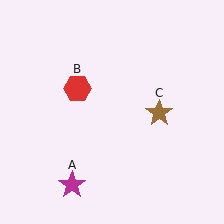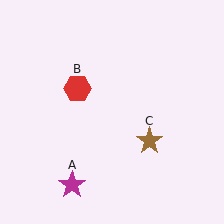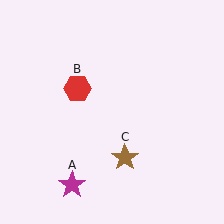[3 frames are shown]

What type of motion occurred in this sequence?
The brown star (object C) rotated clockwise around the center of the scene.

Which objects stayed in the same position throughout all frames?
Magenta star (object A) and red hexagon (object B) remained stationary.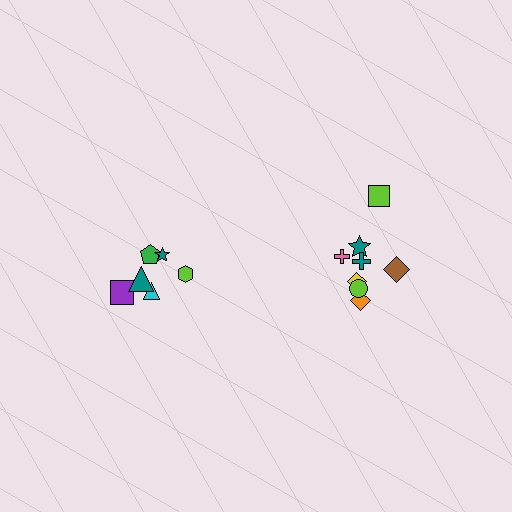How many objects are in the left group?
There are 6 objects.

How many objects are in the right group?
There are 8 objects.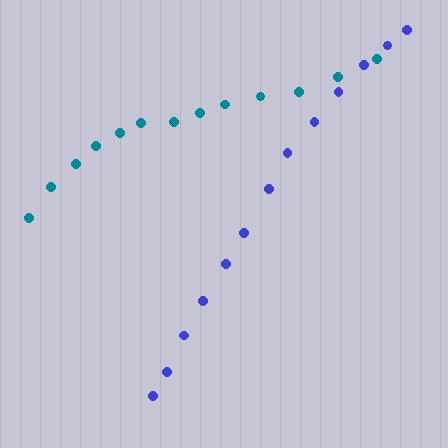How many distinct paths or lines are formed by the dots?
There are 2 distinct paths.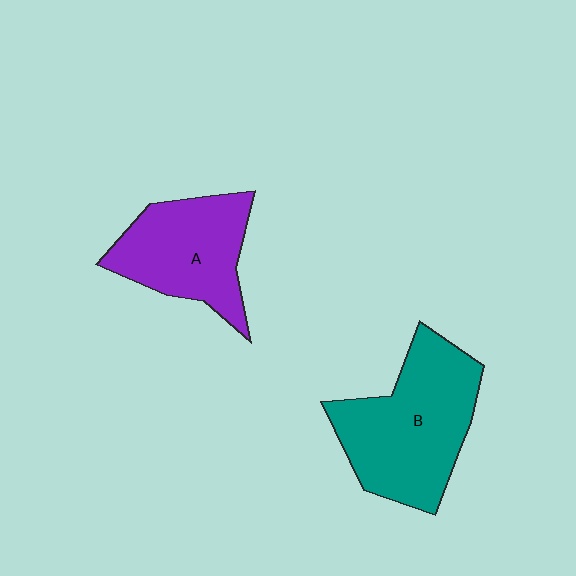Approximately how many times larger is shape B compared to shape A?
Approximately 1.3 times.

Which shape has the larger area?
Shape B (teal).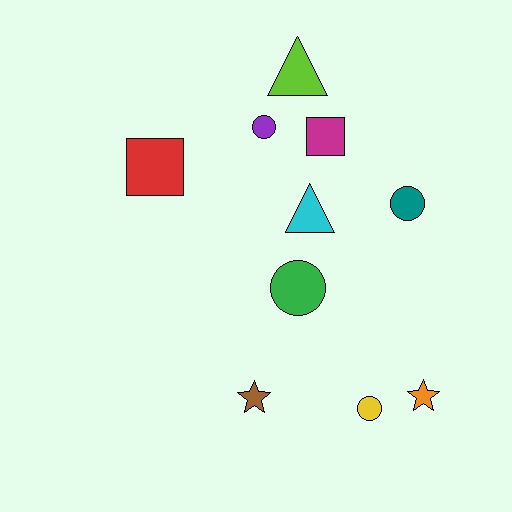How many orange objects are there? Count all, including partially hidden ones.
There is 1 orange object.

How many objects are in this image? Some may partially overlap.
There are 10 objects.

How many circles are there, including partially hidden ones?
There are 4 circles.